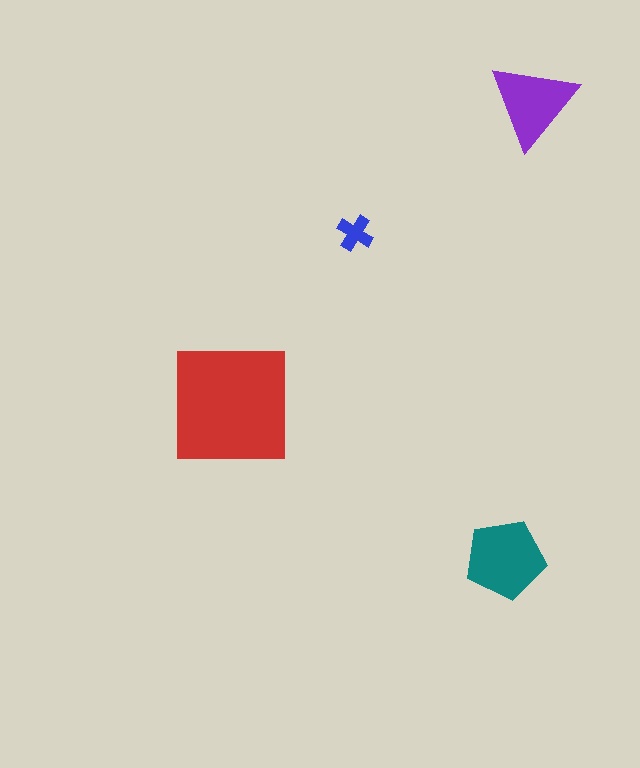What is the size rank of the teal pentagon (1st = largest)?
2nd.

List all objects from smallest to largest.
The blue cross, the purple triangle, the teal pentagon, the red square.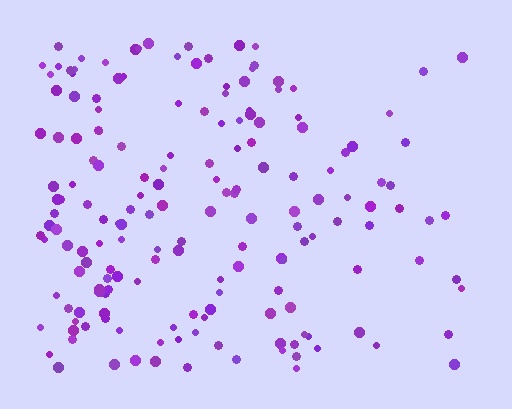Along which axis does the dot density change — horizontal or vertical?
Horizontal.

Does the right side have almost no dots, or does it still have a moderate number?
Still a moderate number, just noticeably fewer than the left.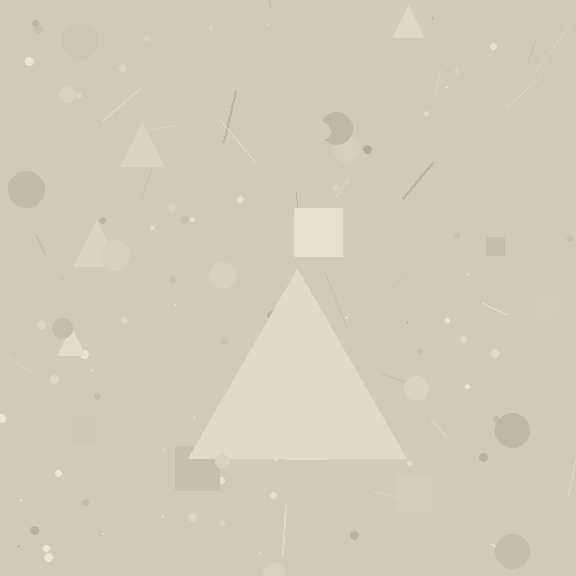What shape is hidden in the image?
A triangle is hidden in the image.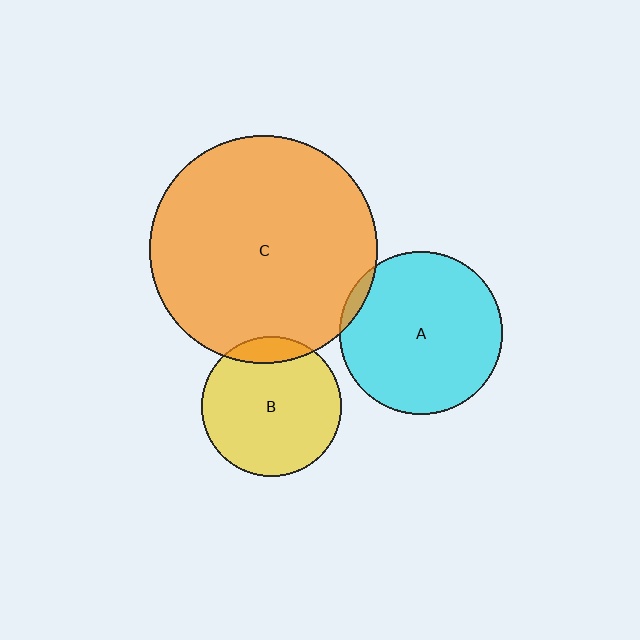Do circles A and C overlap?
Yes.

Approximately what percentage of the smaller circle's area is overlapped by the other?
Approximately 5%.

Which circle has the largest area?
Circle C (orange).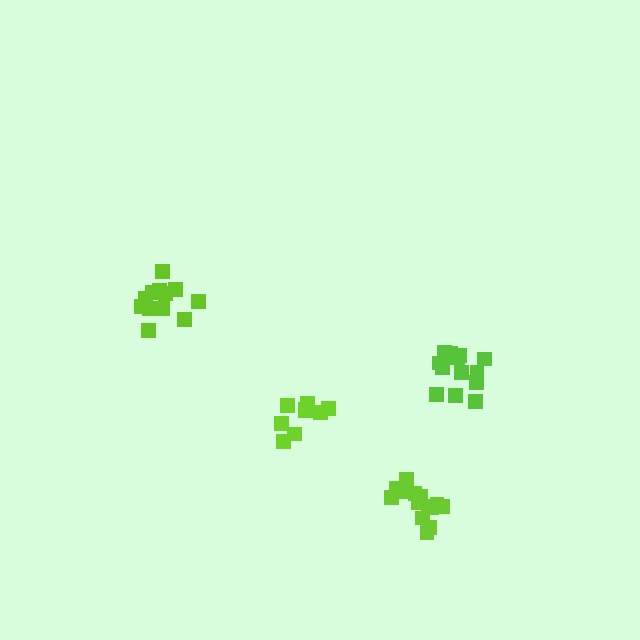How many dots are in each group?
Group 1: 12 dots, Group 2: 9 dots, Group 3: 15 dots, Group 4: 13 dots (49 total).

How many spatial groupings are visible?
There are 4 spatial groupings.